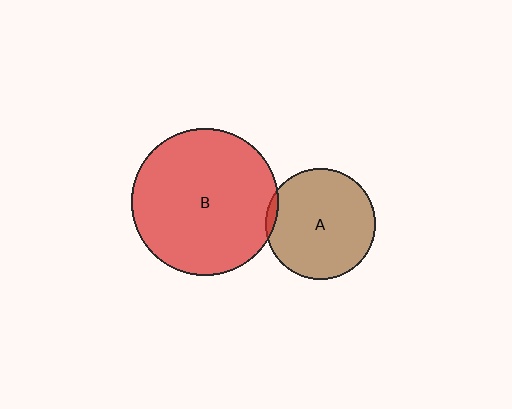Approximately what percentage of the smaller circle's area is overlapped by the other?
Approximately 5%.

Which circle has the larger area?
Circle B (red).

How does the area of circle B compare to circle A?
Approximately 1.8 times.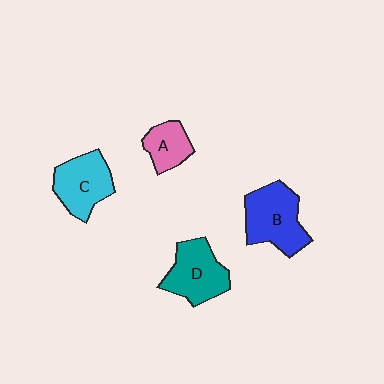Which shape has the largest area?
Shape B (blue).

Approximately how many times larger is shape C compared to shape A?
Approximately 1.6 times.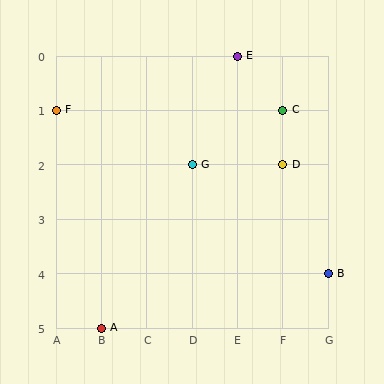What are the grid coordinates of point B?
Point B is at grid coordinates (G, 4).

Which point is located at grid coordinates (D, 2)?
Point G is at (D, 2).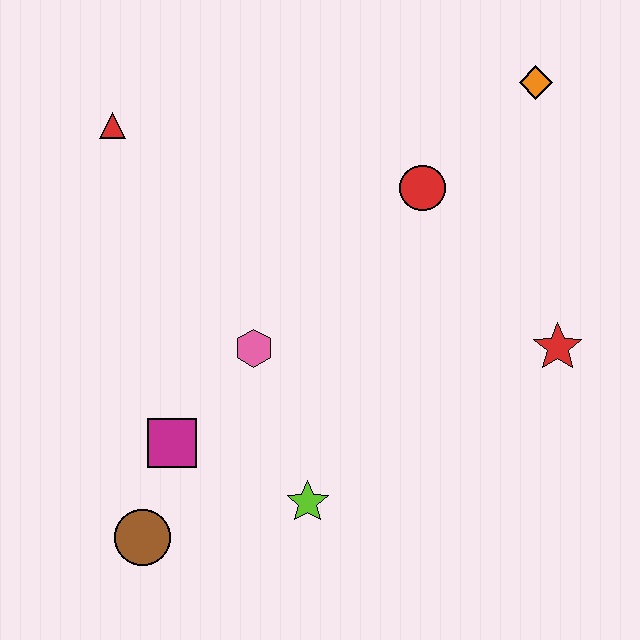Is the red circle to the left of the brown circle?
No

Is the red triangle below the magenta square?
No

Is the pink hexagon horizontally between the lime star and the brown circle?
Yes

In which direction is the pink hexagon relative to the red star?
The pink hexagon is to the left of the red star.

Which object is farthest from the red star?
The red triangle is farthest from the red star.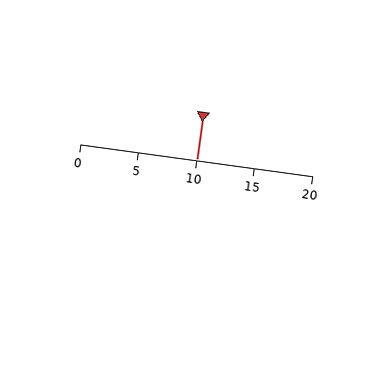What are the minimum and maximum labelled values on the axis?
The axis runs from 0 to 20.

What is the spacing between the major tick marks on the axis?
The major ticks are spaced 5 apart.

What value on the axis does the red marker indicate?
The marker indicates approximately 10.